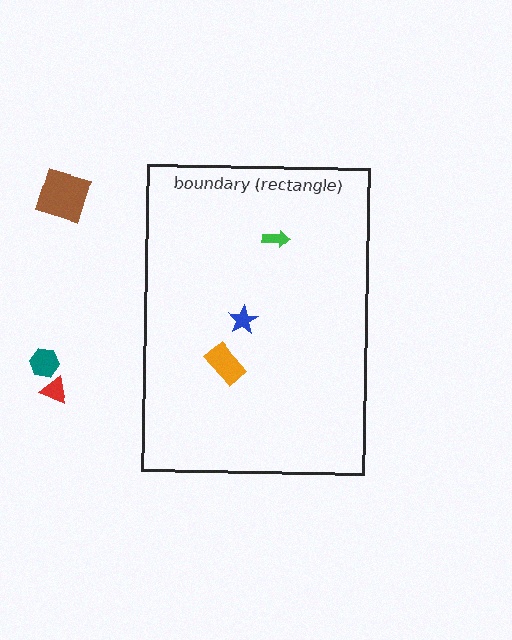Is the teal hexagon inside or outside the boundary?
Outside.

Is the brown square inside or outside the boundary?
Outside.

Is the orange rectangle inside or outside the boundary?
Inside.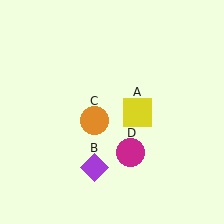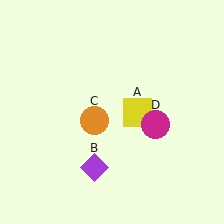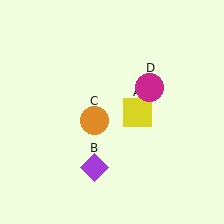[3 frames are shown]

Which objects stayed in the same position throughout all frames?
Yellow square (object A) and purple diamond (object B) and orange circle (object C) remained stationary.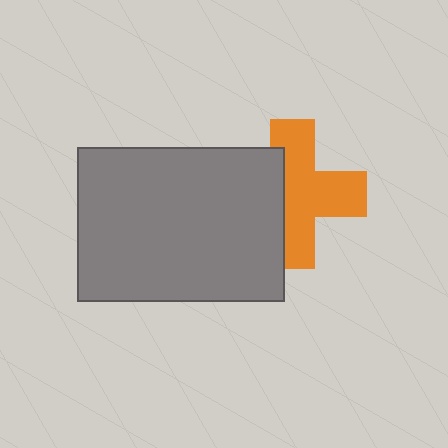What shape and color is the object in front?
The object in front is a gray rectangle.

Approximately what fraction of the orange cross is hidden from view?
Roughly 37% of the orange cross is hidden behind the gray rectangle.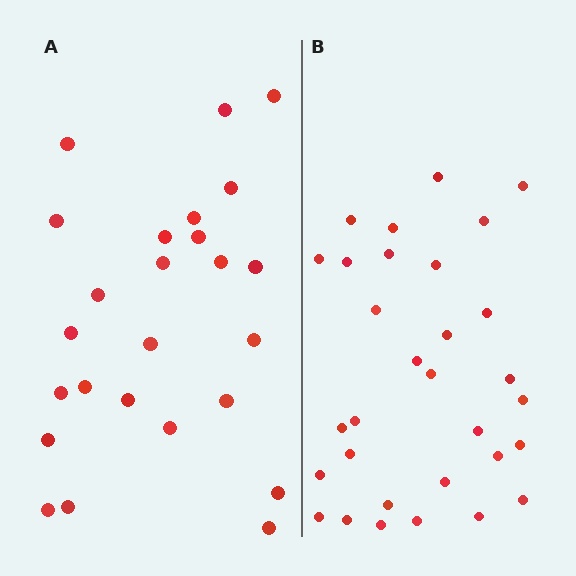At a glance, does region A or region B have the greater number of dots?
Region B (the right region) has more dots.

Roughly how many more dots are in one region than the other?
Region B has about 6 more dots than region A.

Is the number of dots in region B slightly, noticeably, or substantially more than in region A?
Region B has only slightly more — the two regions are fairly close. The ratio is roughly 1.2 to 1.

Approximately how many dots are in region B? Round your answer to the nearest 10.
About 30 dots. (The exact count is 31, which rounds to 30.)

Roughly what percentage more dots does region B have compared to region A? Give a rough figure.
About 25% more.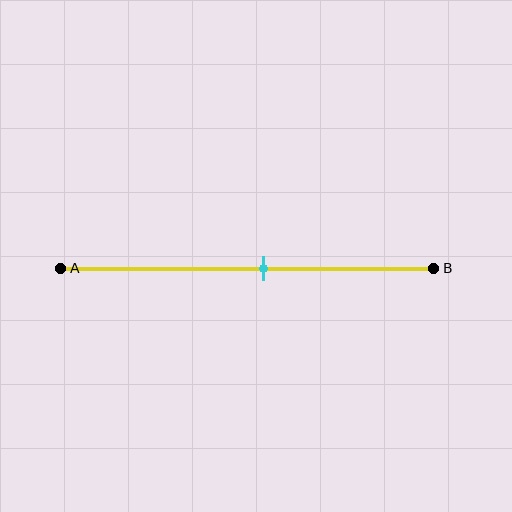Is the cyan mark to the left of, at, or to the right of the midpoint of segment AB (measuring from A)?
The cyan mark is to the right of the midpoint of segment AB.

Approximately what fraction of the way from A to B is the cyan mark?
The cyan mark is approximately 55% of the way from A to B.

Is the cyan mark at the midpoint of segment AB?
No, the mark is at about 55% from A, not at the 50% midpoint.